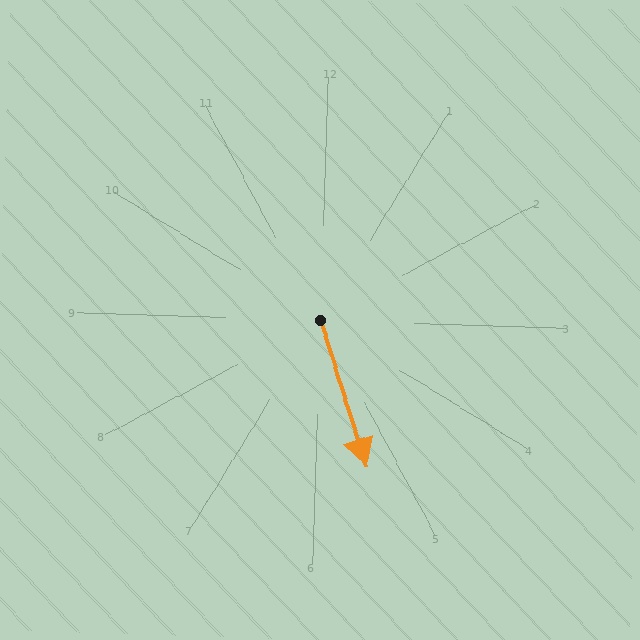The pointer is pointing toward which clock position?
Roughly 5 o'clock.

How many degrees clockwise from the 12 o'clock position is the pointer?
Approximately 161 degrees.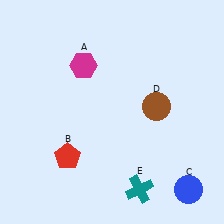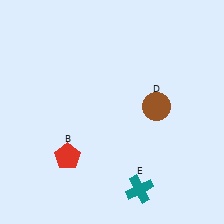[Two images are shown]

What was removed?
The magenta hexagon (A), the blue circle (C) were removed in Image 2.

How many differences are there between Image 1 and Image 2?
There are 2 differences between the two images.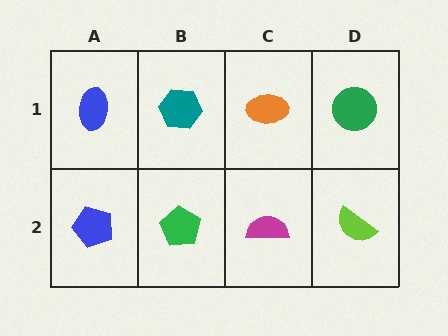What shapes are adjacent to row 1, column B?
A green pentagon (row 2, column B), a blue ellipse (row 1, column A), an orange ellipse (row 1, column C).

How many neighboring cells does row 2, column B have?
3.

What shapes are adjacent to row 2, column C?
An orange ellipse (row 1, column C), a green pentagon (row 2, column B), a lime semicircle (row 2, column D).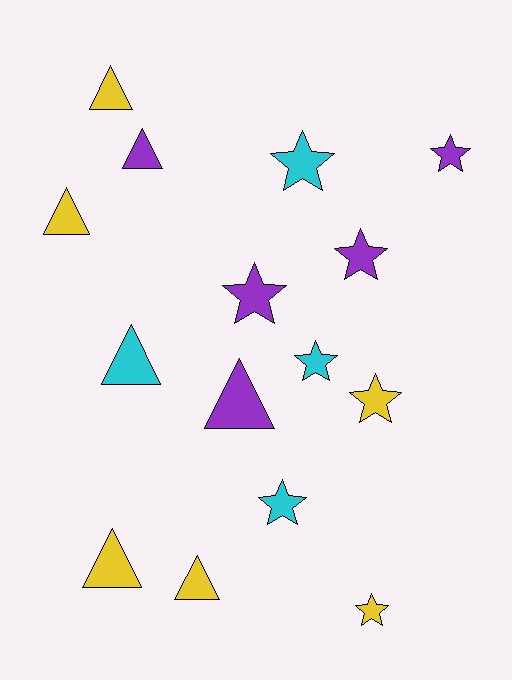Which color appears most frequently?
Yellow, with 6 objects.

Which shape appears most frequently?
Star, with 8 objects.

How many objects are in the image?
There are 15 objects.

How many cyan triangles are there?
There is 1 cyan triangle.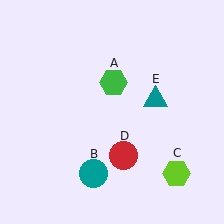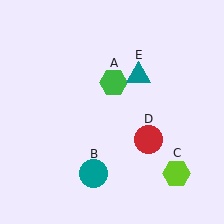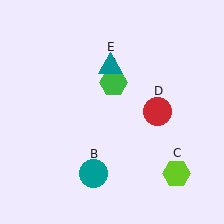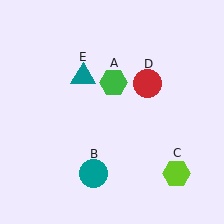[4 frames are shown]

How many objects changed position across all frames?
2 objects changed position: red circle (object D), teal triangle (object E).